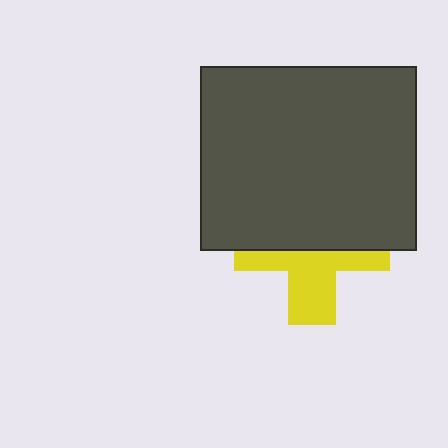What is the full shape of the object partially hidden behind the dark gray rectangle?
The partially hidden object is a yellow cross.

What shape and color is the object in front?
The object in front is a dark gray rectangle.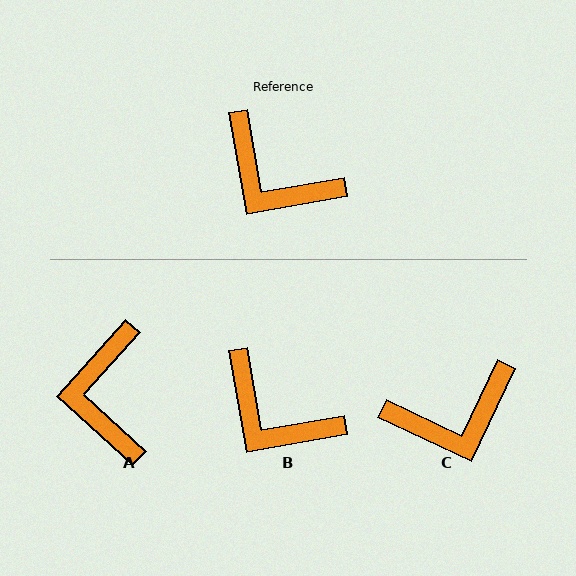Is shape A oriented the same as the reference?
No, it is off by about 52 degrees.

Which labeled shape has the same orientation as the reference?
B.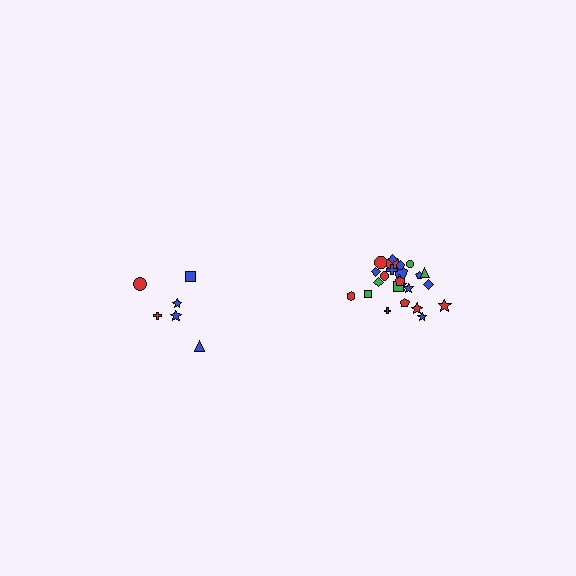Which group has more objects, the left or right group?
The right group.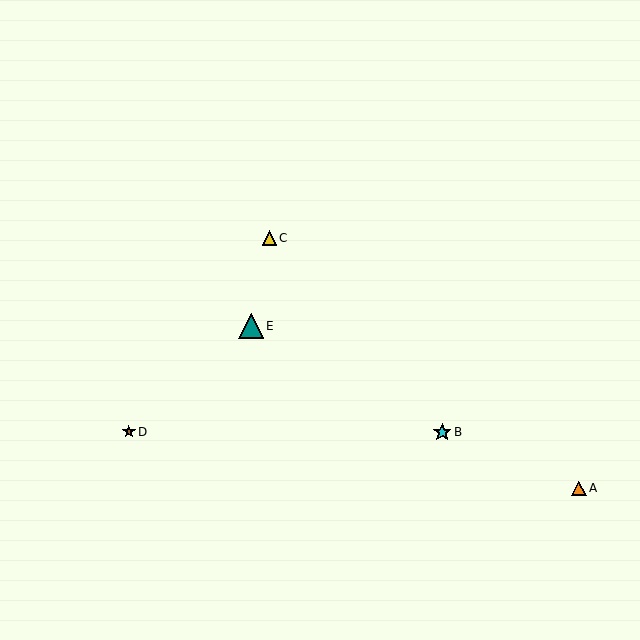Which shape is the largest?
The teal triangle (labeled E) is the largest.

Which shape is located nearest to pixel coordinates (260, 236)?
The yellow triangle (labeled C) at (269, 238) is nearest to that location.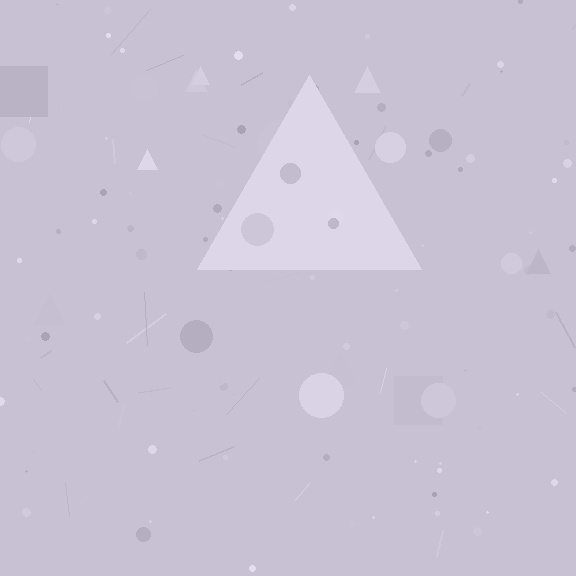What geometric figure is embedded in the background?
A triangle is embedded in the background.